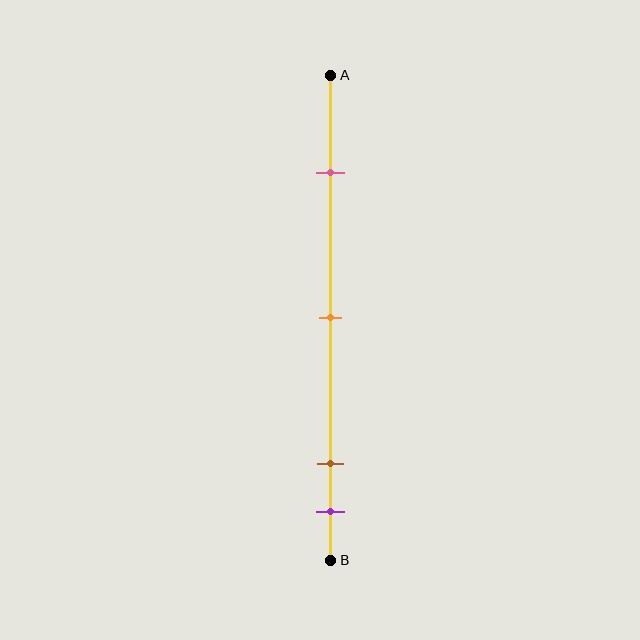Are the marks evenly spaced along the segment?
No, the marks are not evenly spaced.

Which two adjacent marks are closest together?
The brown and purple marks are the closest adjacent pair.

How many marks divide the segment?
There are 4 marks dividing the segment.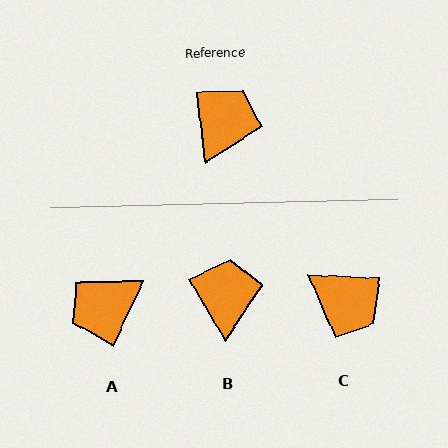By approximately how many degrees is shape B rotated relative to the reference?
Approximately 23 degrees counter-clockwise.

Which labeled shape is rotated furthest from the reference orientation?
A, about 148 degrees away.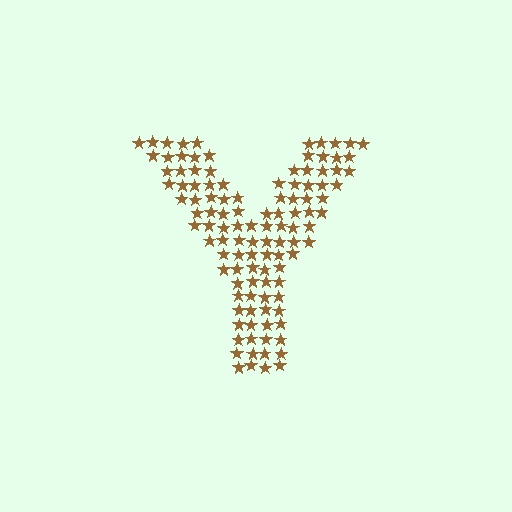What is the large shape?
The large shape is the letter Y.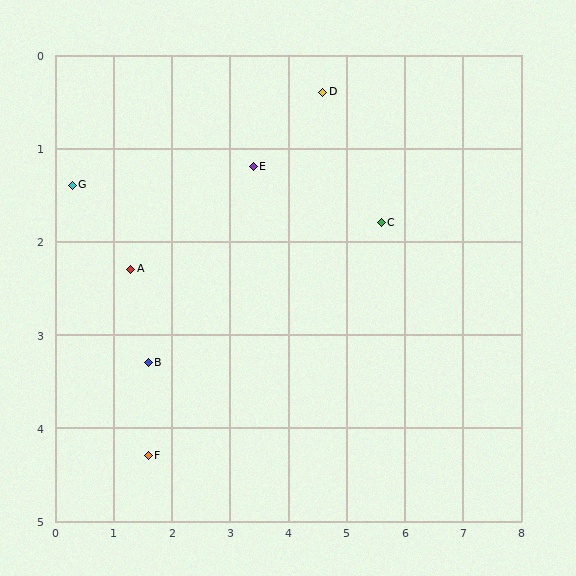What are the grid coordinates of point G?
Point G is at approximately (0.3, 1.4).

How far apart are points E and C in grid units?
Points E and C are about 2.3 grid units apart.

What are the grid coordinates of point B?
Point B is at approximately (1.6, 3.3).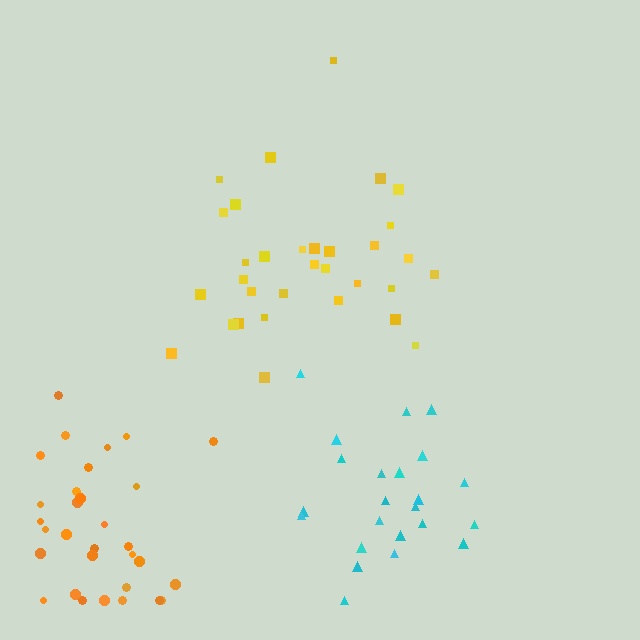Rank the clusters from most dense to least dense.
orange, yellow, cyan.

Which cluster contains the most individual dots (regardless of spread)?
Yellow (32).